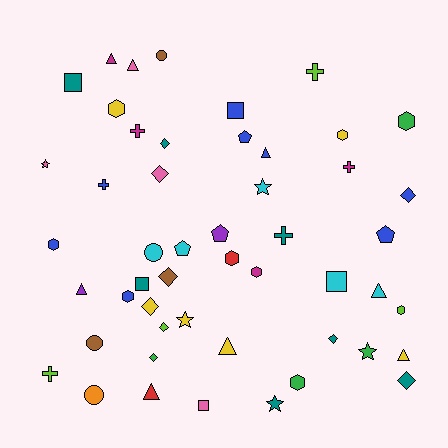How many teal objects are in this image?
There are 7 teal objects.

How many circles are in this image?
There are 4 circles.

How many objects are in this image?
There are 50 objects.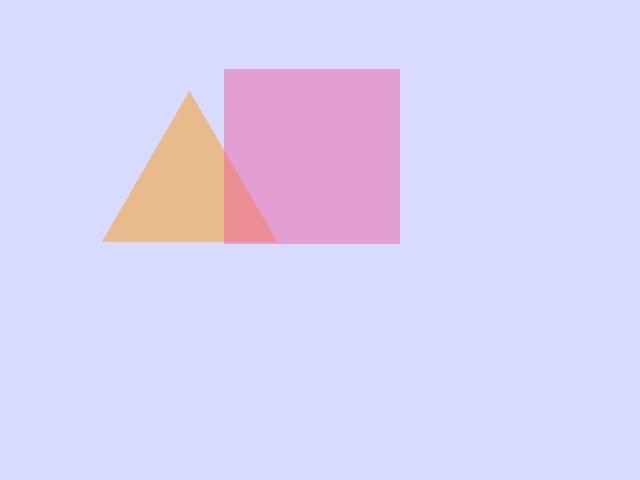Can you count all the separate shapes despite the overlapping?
Yes, there are 2 separate shapes.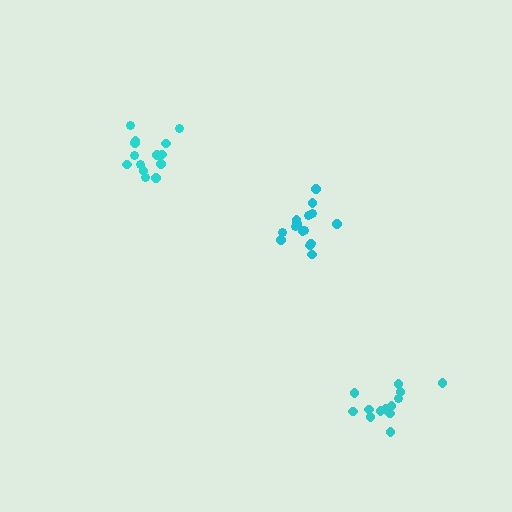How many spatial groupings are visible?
There are 3 spatial groupings.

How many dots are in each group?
Group 1: 14 dots, Group 2: 13 dots, Group 3: 15 dots (42 total).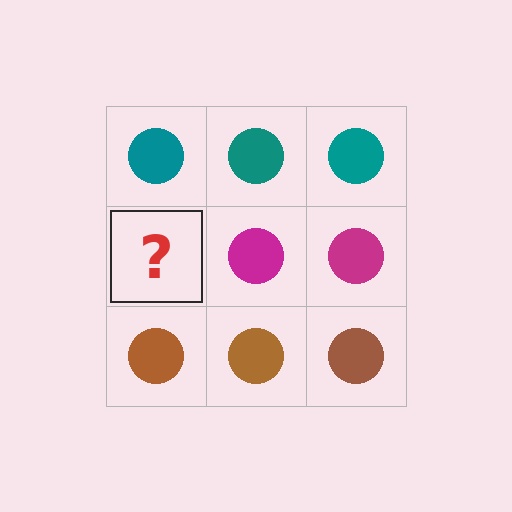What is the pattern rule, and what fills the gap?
The rule is that each row has a consistent color. The gap should be filled with a magenta circle.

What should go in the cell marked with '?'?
The missing cell should contain a magenta circle.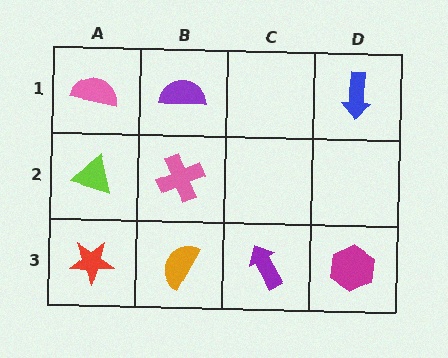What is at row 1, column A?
A pink semicircle.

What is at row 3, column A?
A red star.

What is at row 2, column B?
A pink cross.